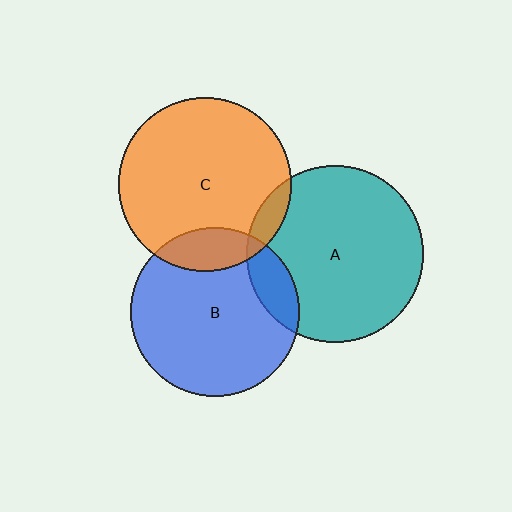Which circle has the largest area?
Circle A (teal).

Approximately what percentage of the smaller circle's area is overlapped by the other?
Approximately 5%.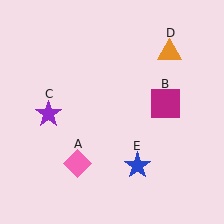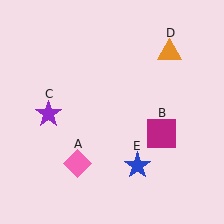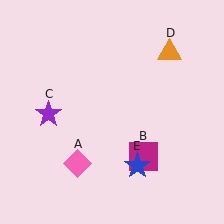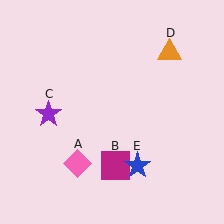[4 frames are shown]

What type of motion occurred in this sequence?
The magenta square (object B) rotated clockwise around the center of the scene.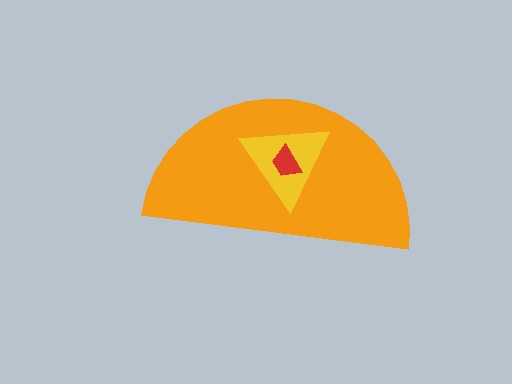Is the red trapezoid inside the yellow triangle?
Yes.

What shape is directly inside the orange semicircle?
The yellow triangle.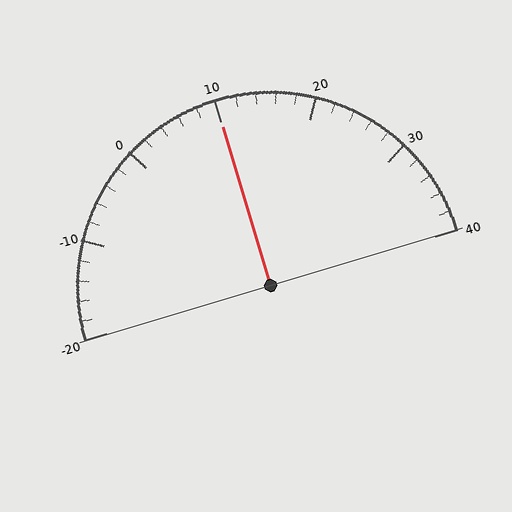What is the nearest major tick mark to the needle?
The nearest major tick mark is 10.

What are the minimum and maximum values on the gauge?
The gauge ranges from -20 to 40.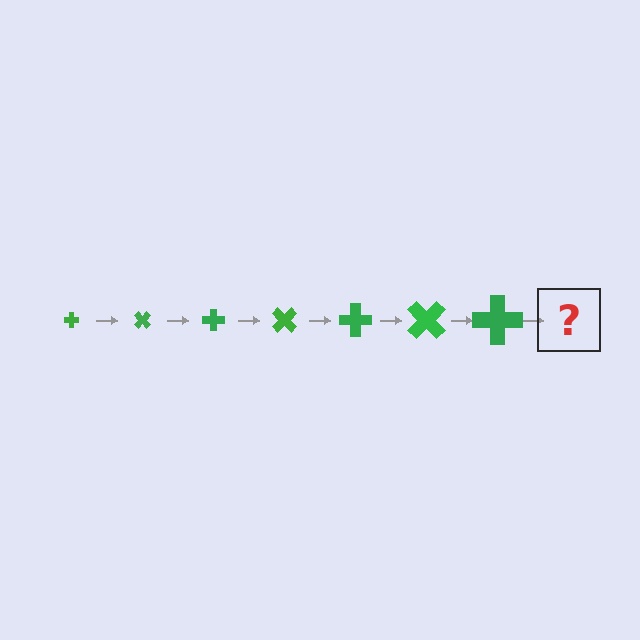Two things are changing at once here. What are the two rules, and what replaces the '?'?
The two rules are that the cross grows larger each step and it rotates 45 degrees each step. The '?' should be a cross, larger than the previous one and rotated 315 degrees from the start.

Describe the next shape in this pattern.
It should be a cross, larger than the previous one and rotated 315 degrees from the start.